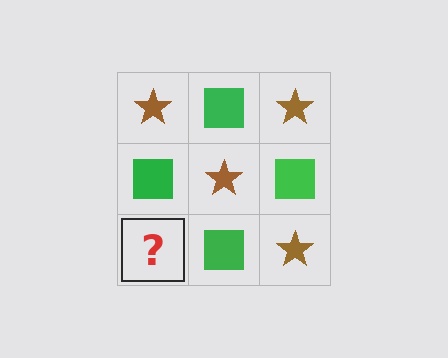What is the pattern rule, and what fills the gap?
The rule is that it alternates brown star and green square in a checkerboard pattern. The gap should be filled with a brown star.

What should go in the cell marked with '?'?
The missing cell should contain a brown star.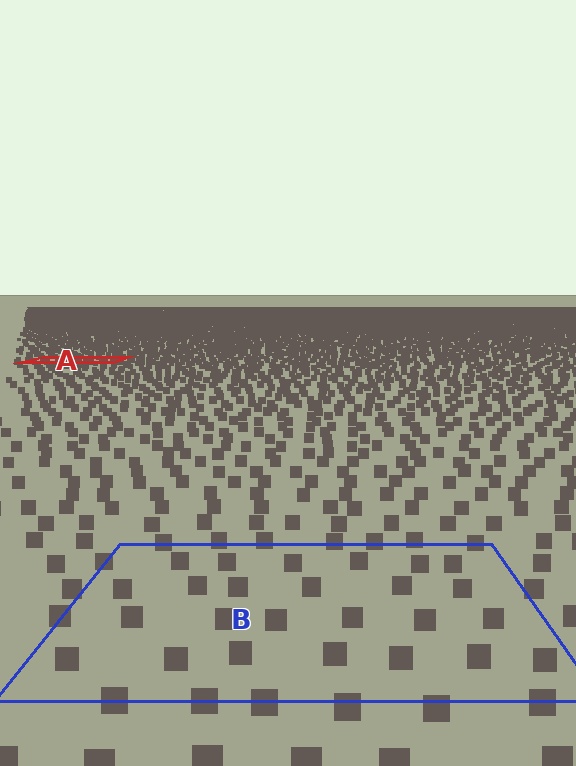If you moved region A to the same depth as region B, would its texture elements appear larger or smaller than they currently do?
They would appear larger. At a closer depth, the same texture elements are projected at a bigger on-screen size.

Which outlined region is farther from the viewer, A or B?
Region A is farther from the viewer — the texture elements inside it appear smaller and more densely packed.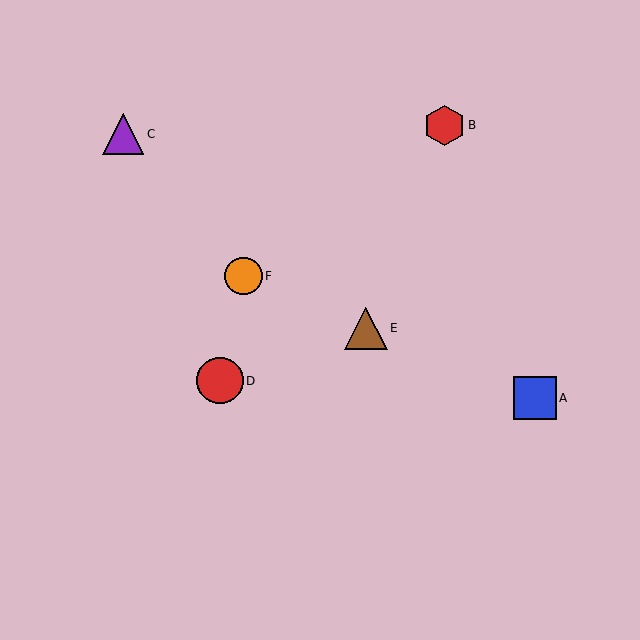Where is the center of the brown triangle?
The center of the brown triangle is at (366, 328).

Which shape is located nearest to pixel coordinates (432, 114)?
The red hexagon (labeled B) at (444, 125) is nearest to that location.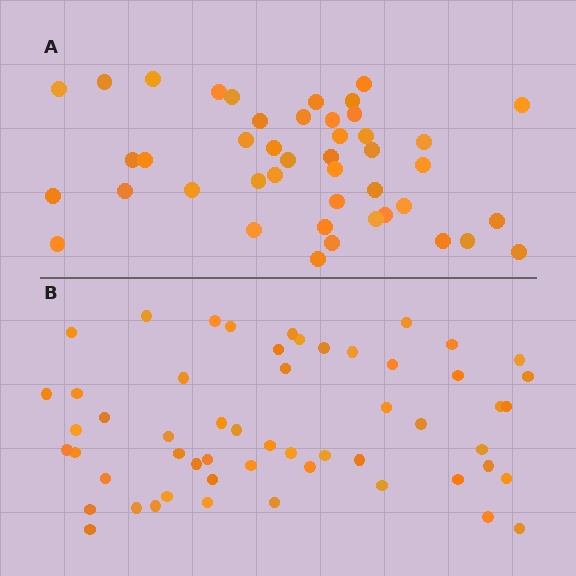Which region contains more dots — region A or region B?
Region B (the bottom region) has more dots.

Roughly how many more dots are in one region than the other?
Region B has roughly 12 or so more dots than region A.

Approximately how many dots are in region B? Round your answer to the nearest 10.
About 60 dots. (The exact count is 55, which rounds to 60.)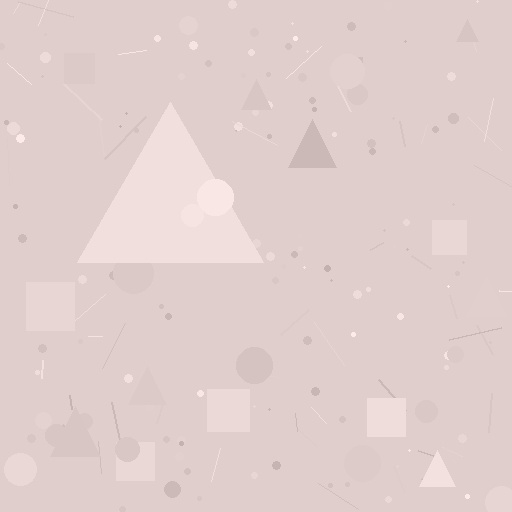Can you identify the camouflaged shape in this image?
The camouflaged shape is a triangle.